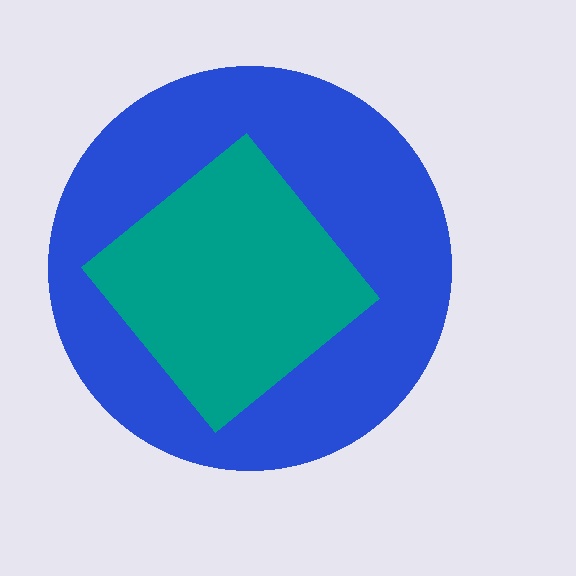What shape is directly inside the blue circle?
The teal diamond.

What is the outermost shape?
The blue circle.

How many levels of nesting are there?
2.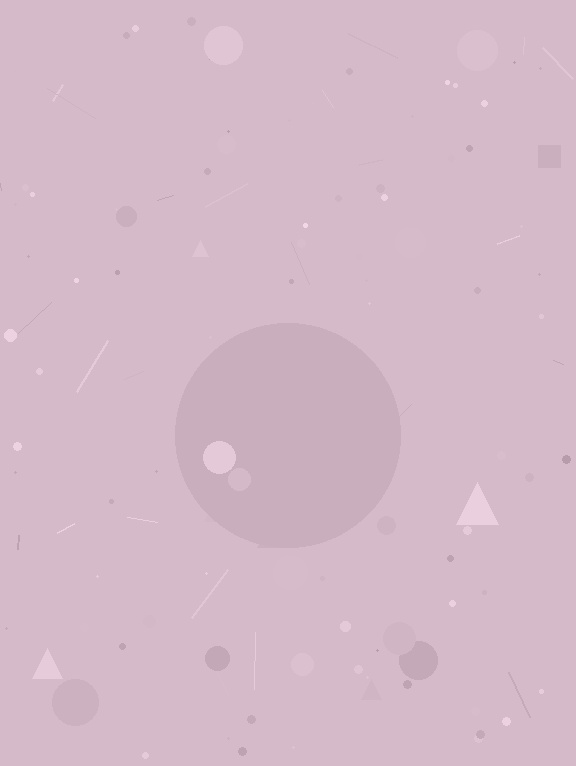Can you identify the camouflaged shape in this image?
The camouflaged shape is a circle.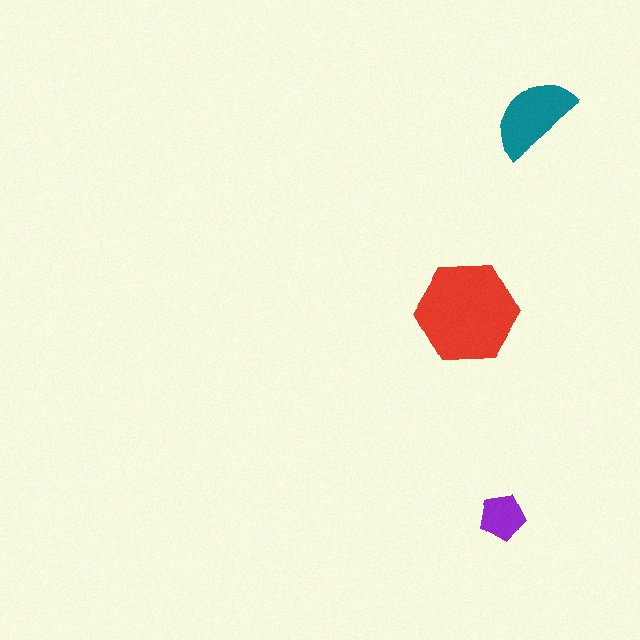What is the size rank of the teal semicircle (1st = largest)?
2nd.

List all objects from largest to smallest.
The red hexagon, the teal semicircle, the purple pentagon.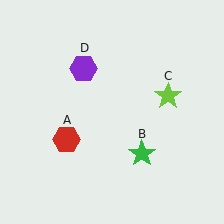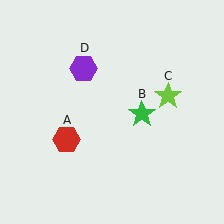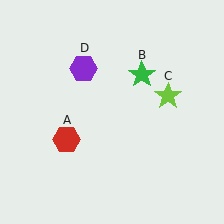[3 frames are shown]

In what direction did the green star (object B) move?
The green star (object B) moved up.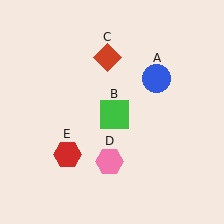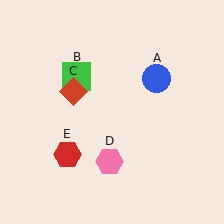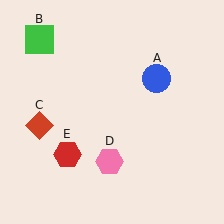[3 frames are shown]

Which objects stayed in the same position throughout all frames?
Blue circle (object A) and pink hexagon (object D) and red hexagon (object E) remained stationary.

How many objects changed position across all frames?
2 objects changed position: green square (object B), red diamond (object C).